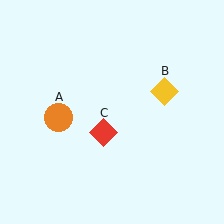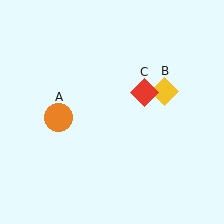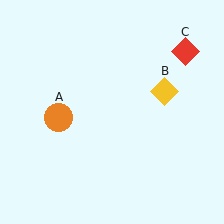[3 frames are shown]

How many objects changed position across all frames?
1 object changed position: red diamond (object C).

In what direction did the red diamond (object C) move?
The red diamond (object C) moved up and to the right.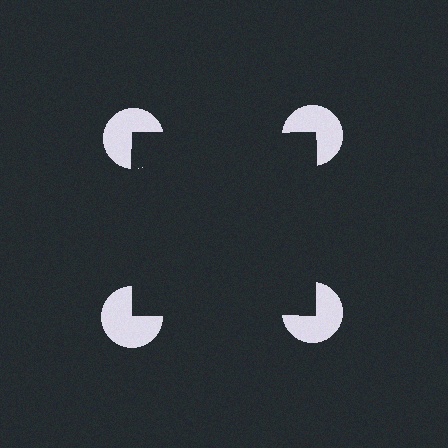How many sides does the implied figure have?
4 sides.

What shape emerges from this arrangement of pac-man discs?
An illusory square — its edges are inferred from the aligned wedge cuts in the pac-man discs, not physically drawn.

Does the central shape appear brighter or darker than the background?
It typically appears slightly darker than the background, even though no actual brightness change is drawn.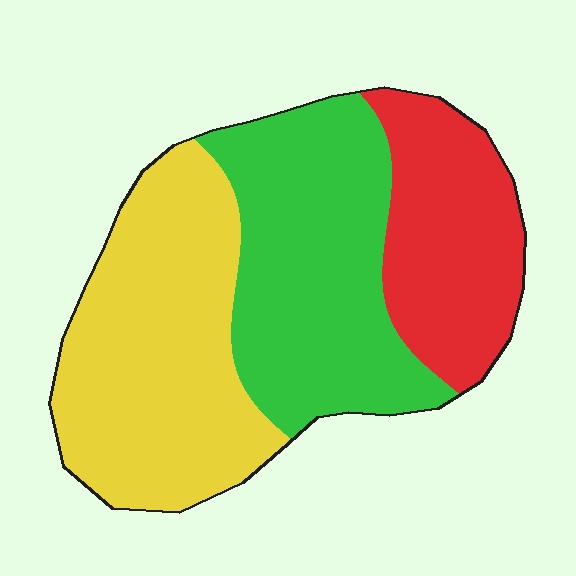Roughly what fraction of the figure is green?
Green takes up between a quarter and a half of the figure.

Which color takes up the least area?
Red, at roughly 25%.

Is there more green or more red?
Green.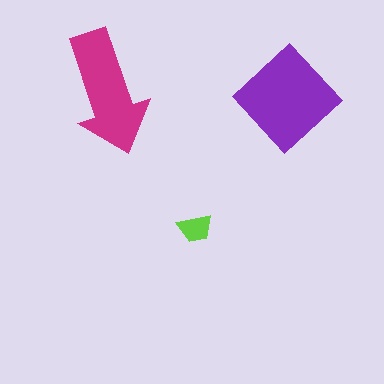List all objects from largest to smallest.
The purple diamond, the magenta arrow, the lime trapezoid.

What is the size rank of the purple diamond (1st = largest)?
1st.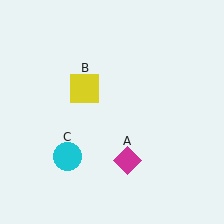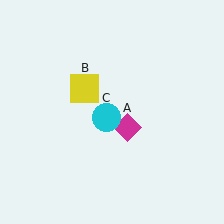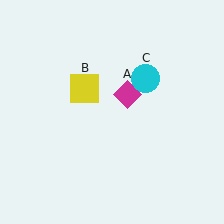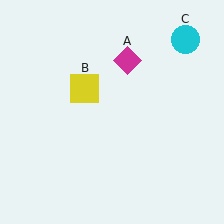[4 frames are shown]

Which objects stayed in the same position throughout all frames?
Yellow square (object B) remained stationary.